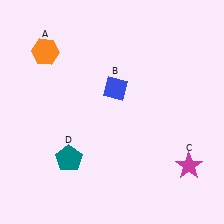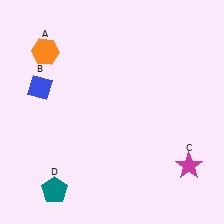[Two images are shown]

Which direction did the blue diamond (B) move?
The blue diamond (B) moved left.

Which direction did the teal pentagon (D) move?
The teal pentagon (D) moved down.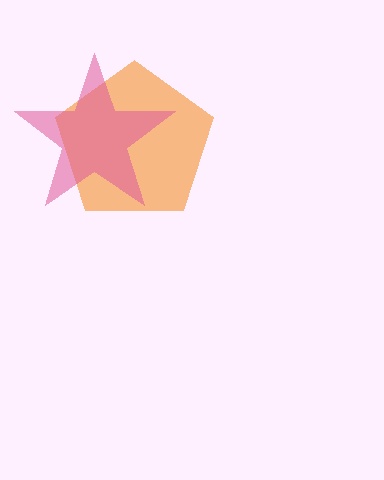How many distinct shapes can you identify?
There are 2 distinct shapes: an orange pentagon, a pink star.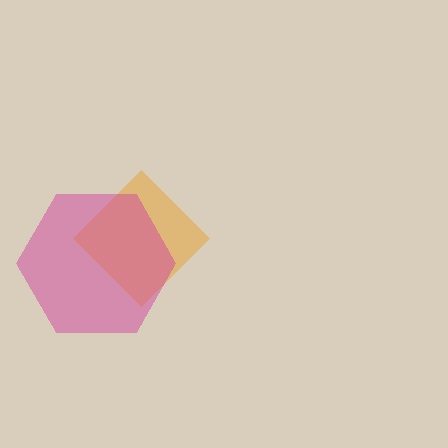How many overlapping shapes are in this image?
There are 2 overlapping shapes in the image.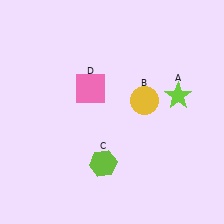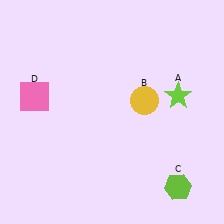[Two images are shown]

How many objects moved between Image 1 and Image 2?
2 objects moved between the two images.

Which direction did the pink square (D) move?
The pink square (D) moved left.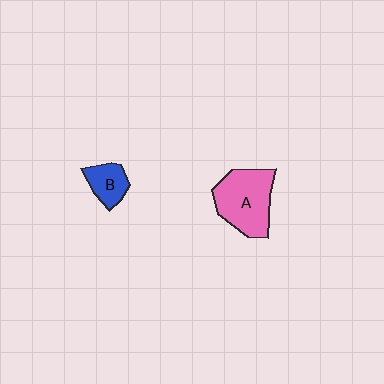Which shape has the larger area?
Shape A (pink).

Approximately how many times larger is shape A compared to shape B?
Approximately 2.2 times.